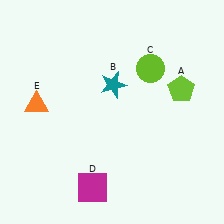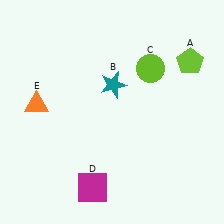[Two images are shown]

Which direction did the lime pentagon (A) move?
The lime pentagon (A) moved up.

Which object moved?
The lime pentagon (A) moved up.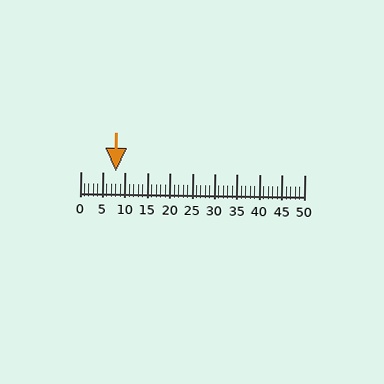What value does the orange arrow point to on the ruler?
The orange arrow points to approximately 8.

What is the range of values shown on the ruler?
The ruler shows values from 0 to 50.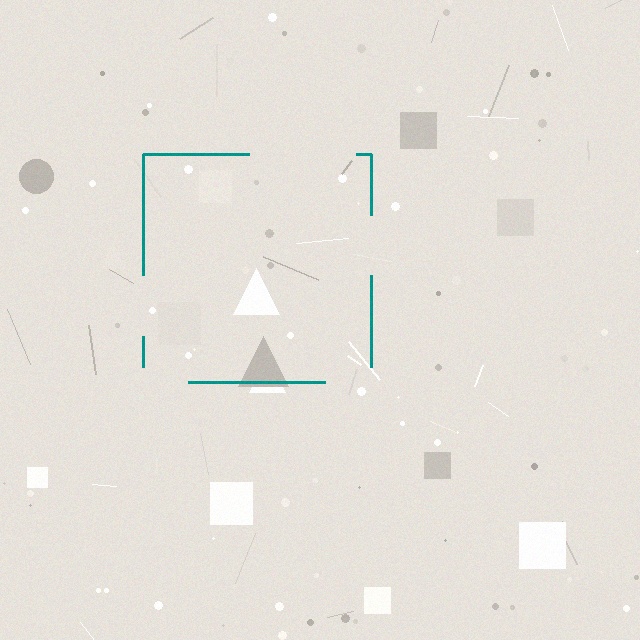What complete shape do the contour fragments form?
The contour fragments form a square.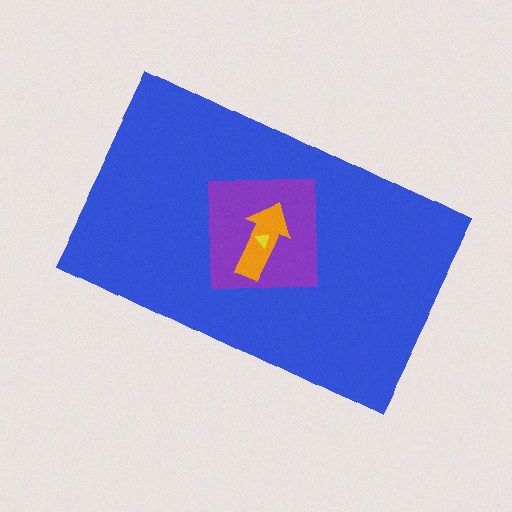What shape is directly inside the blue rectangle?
The purple square.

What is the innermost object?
The yellow triangle.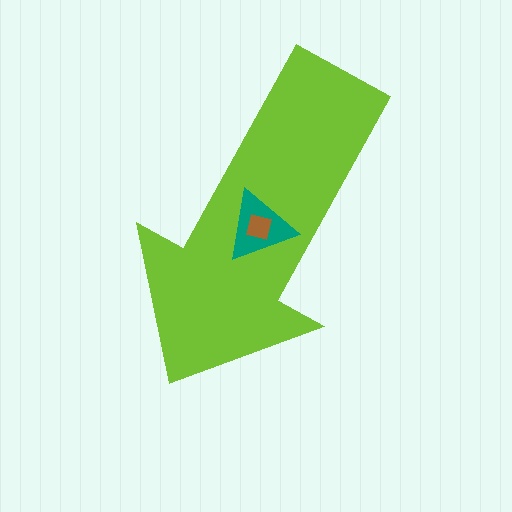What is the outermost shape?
The lime arrow.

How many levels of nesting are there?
3.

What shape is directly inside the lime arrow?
The teal triangle.